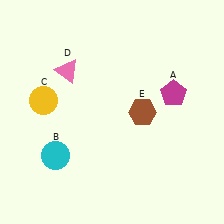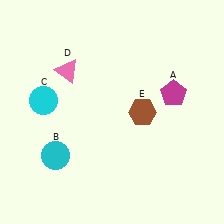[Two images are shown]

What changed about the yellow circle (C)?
In Image 1, C is yellow. In Image 2, it changed to cyan.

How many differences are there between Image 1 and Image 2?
There is 1 difference between the two images.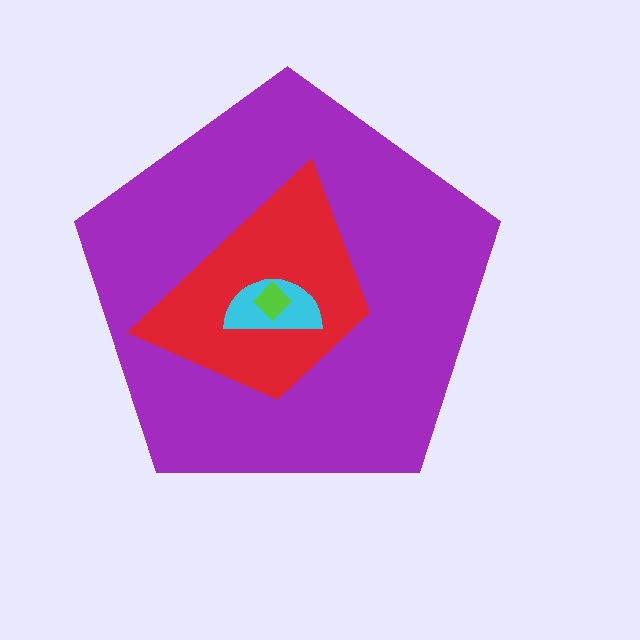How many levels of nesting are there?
4.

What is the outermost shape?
The purple pentagon.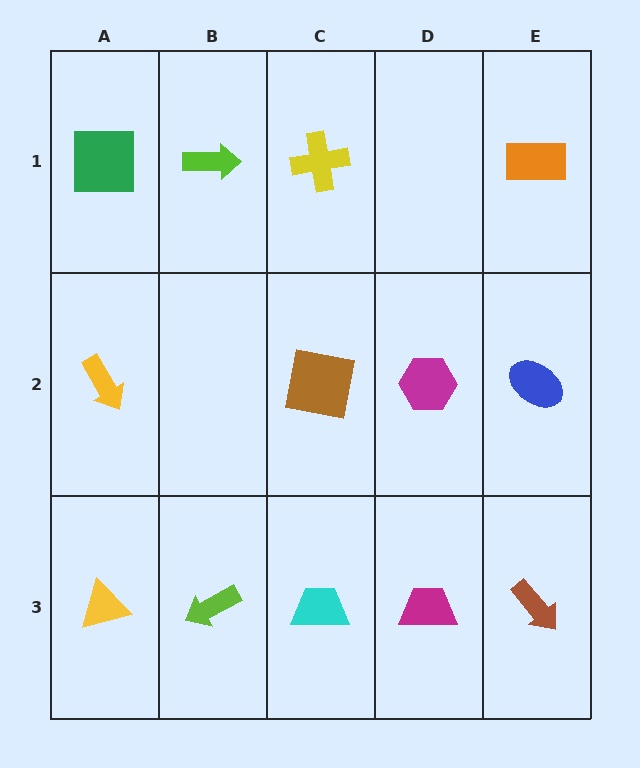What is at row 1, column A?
A green square.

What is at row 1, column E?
An orange rectangle.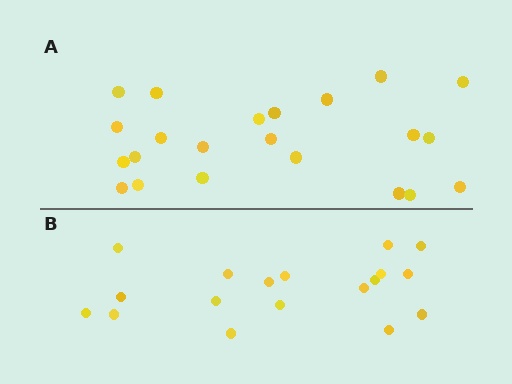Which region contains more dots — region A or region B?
Region A (the top region) has more dots.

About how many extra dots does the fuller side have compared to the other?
Region A has about 4 more dots than region B.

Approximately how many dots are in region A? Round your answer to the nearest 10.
About 20 dots. (The exact count is 22, which rounds to 20.)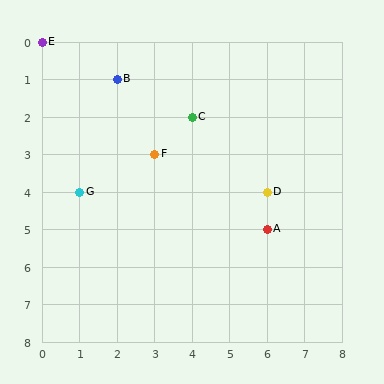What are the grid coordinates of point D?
Point D is at grid coordinates (6, 4).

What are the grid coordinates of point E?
Point E is at grid coordinates (0, 0).